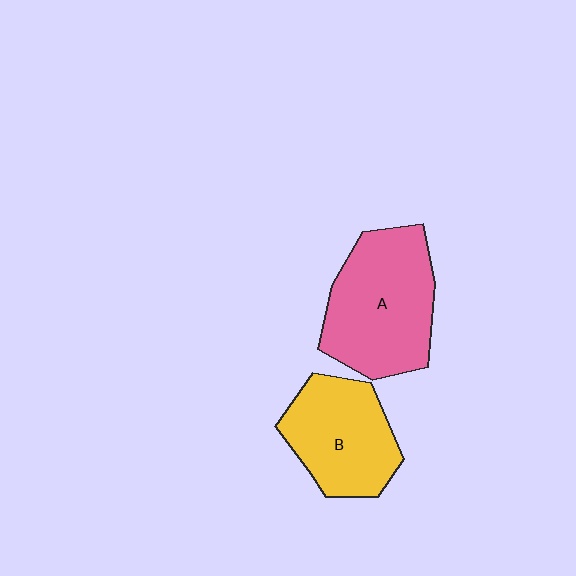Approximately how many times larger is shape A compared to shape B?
Approximately 1.3 times.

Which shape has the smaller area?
Shape B (yellow).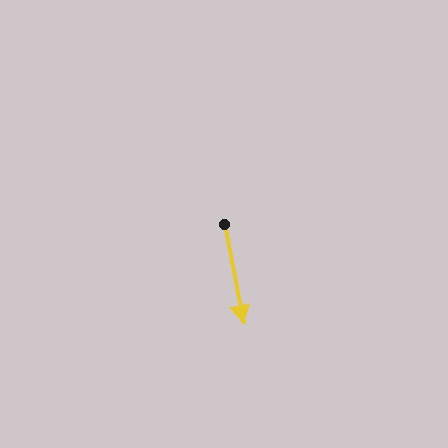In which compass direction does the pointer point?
South.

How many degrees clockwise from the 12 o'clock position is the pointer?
Approximately 169 degrees.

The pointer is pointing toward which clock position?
Roughly 6 o'clock.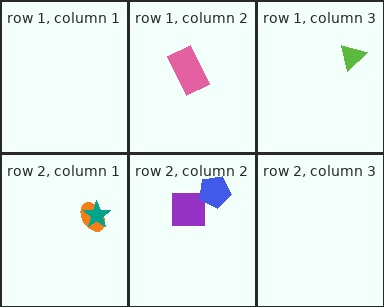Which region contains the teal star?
The row 2, column 1 region.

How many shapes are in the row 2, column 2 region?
2.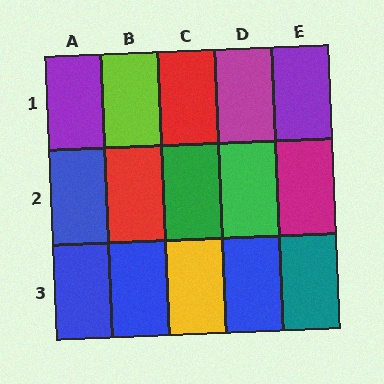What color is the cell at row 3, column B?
Blue.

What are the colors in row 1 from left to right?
Purple, lime, red, magenta, purple.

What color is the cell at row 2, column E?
Magenta.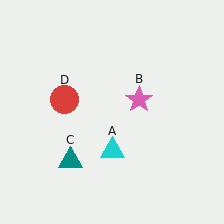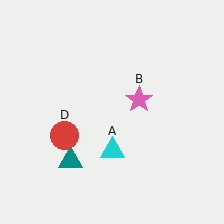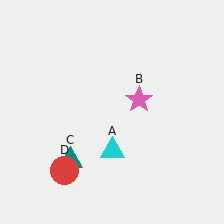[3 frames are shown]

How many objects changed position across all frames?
1 object changed position: red circle (object D).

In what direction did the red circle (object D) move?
The red circle (object D) moved down.